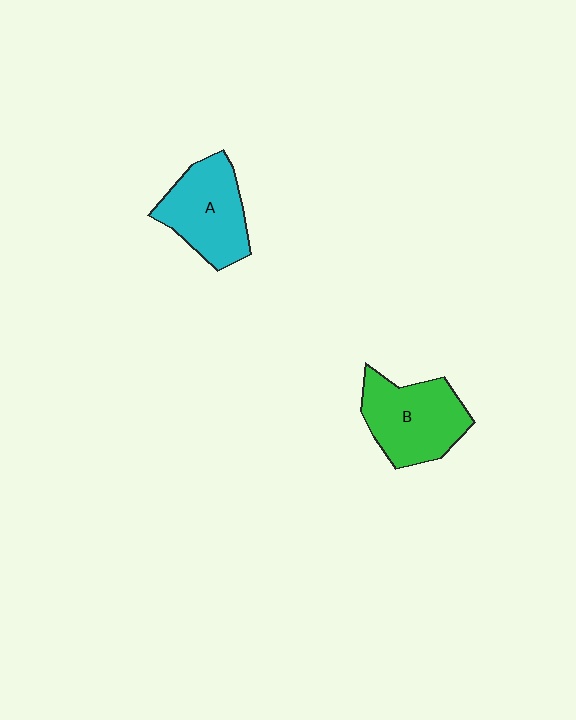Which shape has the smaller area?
Shape A (cyan).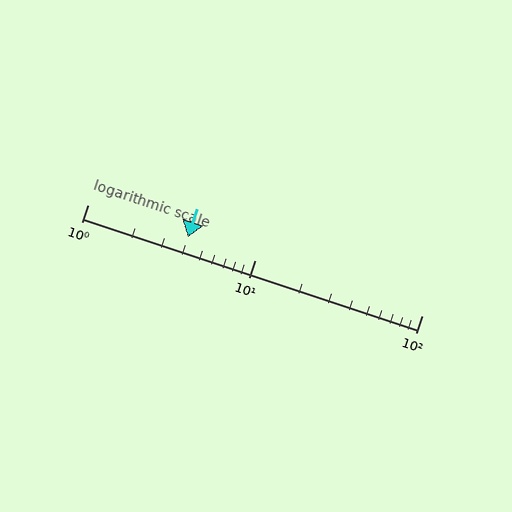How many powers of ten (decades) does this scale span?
The scale spans 2 decades, from 1 to 100.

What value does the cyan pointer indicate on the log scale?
The pointer indicates approximately 4.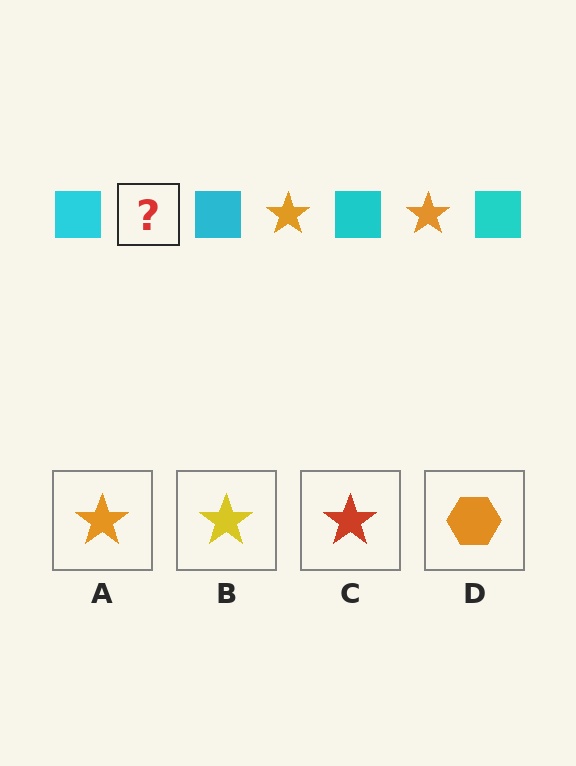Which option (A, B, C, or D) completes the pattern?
A.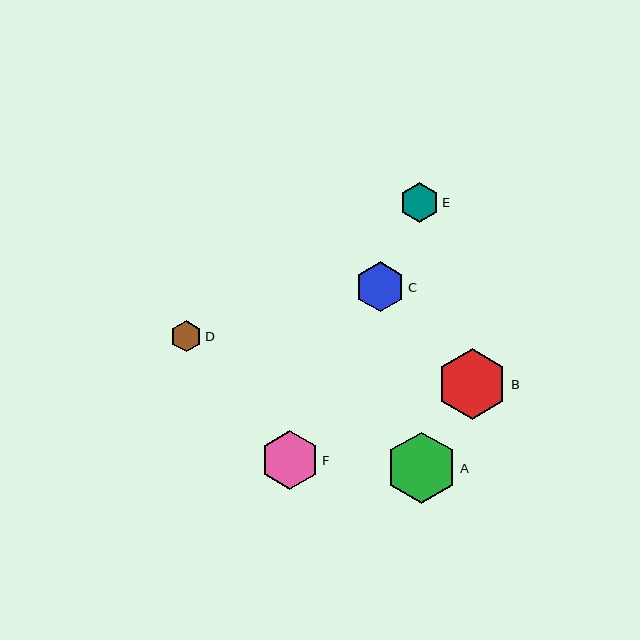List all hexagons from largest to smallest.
From largest to smallest: B, A, F, C, E, D.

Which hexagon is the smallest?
Hexagon D is the smallest with a size of approximately 32 pixels.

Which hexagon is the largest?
Hexagon B is the largest with a size of approximately 71 pixels.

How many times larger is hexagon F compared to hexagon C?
Hexagon F is approximately 1.2 times the size of hexagon C.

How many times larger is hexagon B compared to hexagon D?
Hexagon B is approximately 2.2 times the size of hexagon D.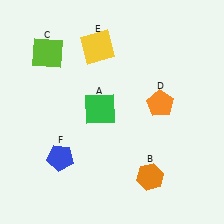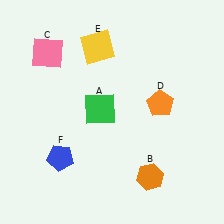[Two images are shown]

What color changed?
The square (C) changed from lime in Image 1 to pink in Image 2.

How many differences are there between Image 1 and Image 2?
There is 1 difference between the two images.